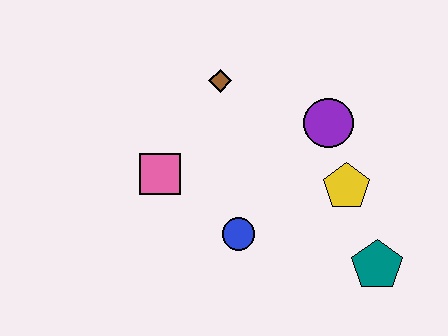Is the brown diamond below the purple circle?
No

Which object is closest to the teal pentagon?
The yellow pentagon is closest to the teal pentagon.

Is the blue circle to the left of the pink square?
No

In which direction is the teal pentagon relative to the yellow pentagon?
The teal pentagon is below the yellow pentagon.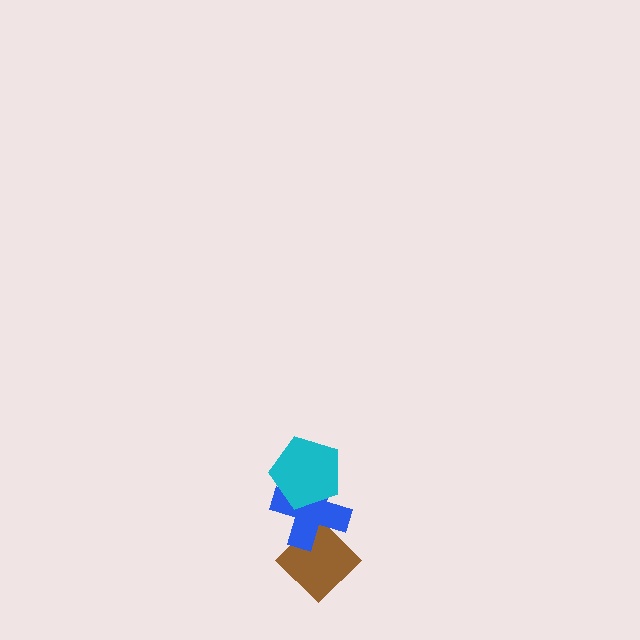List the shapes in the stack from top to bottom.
From top to bottom: the cyan pentagon, the blue cross, the brown diamond.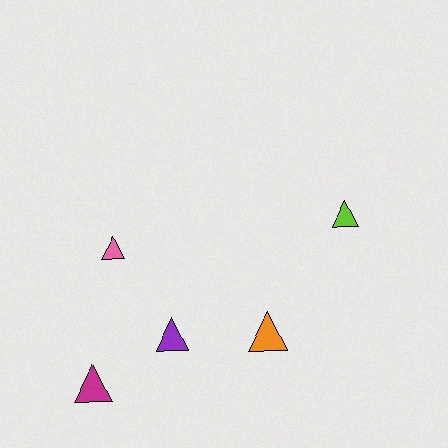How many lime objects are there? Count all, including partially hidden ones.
There is 1 lime object.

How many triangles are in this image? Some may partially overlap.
There are 5 triangles.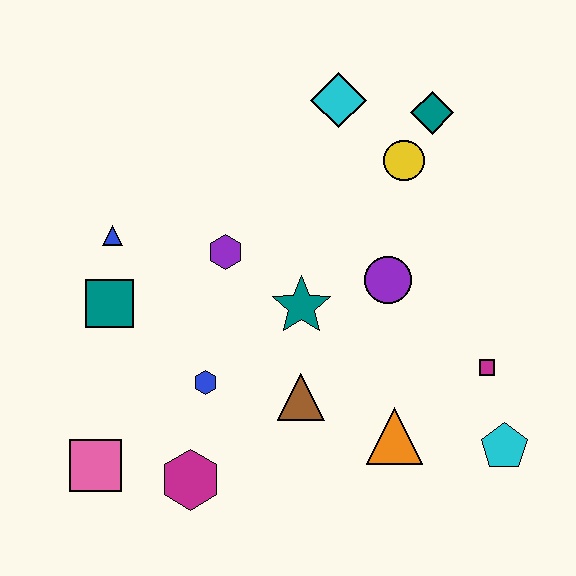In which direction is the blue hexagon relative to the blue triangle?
The blue hexagon is below the blue triangle.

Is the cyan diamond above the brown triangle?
Yes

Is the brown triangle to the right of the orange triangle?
No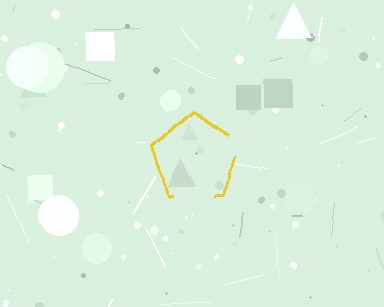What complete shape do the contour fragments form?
The contour fragments form a pentagon.